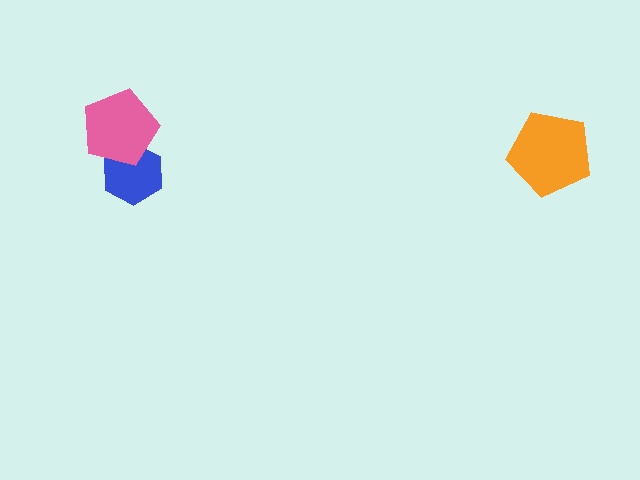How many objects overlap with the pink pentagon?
1 object overlaps with the pink pentagon.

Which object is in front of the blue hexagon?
The pink pentagon is in front of the blue hexagon.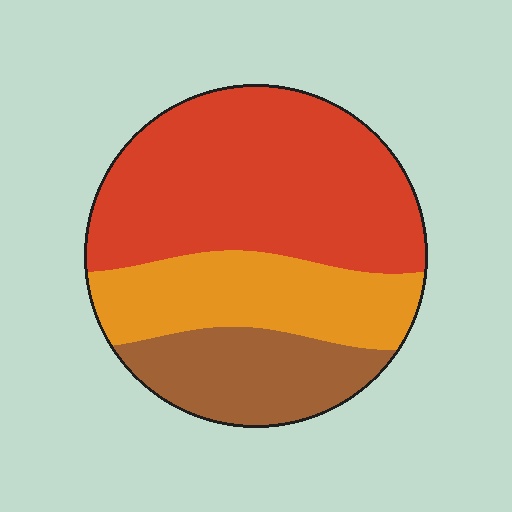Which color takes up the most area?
Red, at roughly 50%.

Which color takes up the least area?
Brown, at roughly 20%.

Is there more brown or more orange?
Orange.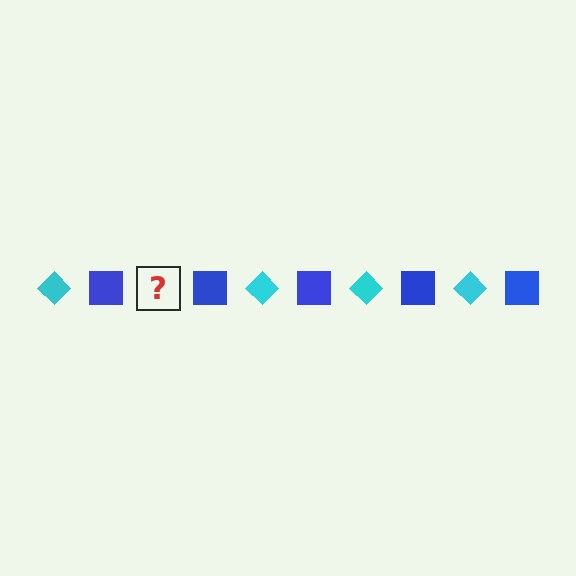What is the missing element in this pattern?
The missing element is a cyan diamond.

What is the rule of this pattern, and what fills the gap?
The rule is that the pattern alternates between cyan diamond and blue square. The gap should be filled with a cyan diamond.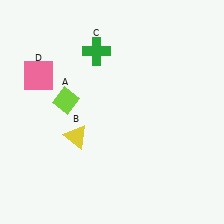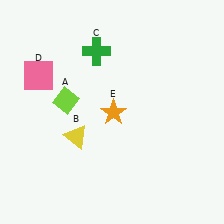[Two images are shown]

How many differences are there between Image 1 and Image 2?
There is 1 difference between the two images.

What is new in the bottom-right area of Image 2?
An orange star (E) was added in the bottom-right area of Image 2.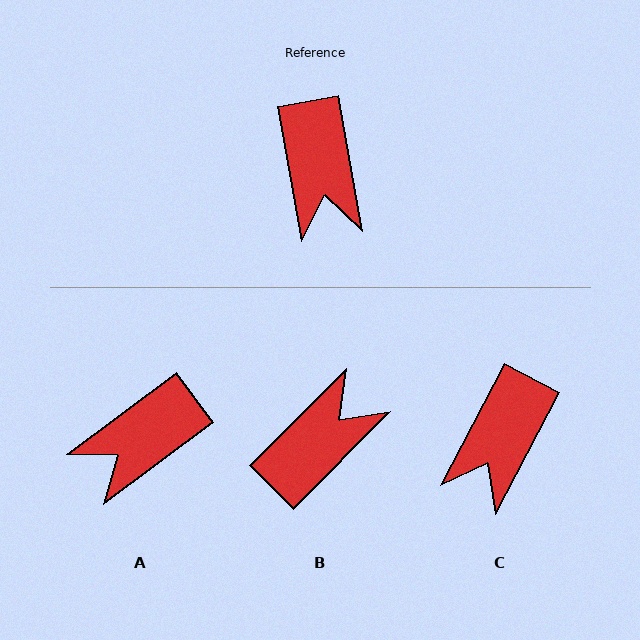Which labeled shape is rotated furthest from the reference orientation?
B, about 126 degrees away.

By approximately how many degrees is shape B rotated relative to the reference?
Approximately 126 degrees counter-clockwise.